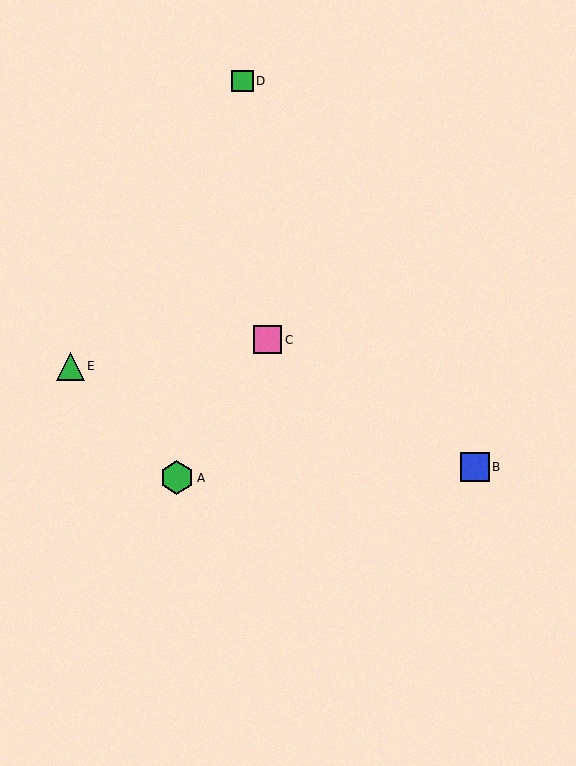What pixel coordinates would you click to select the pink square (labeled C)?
Click at (268, 340) to select the pink square C.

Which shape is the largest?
The green hexagon (labeled A) is the largest.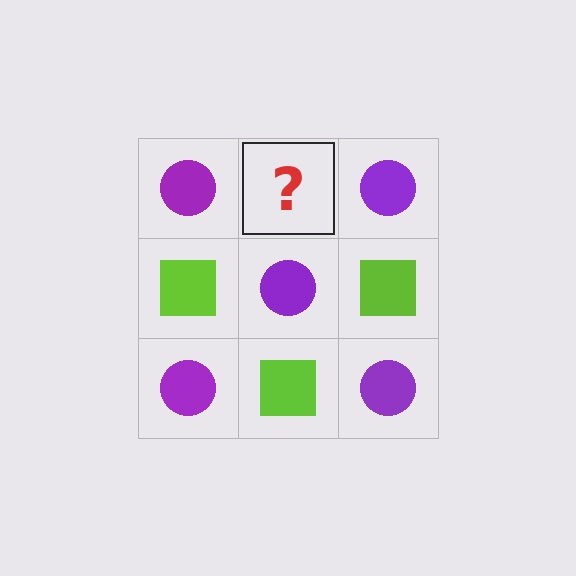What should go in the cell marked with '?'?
The missing cell should contain a lime square.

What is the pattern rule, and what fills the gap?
The rule is that it alternates purple circle and lime square in a checkerboard pattern. The gap should be filled with a lime square.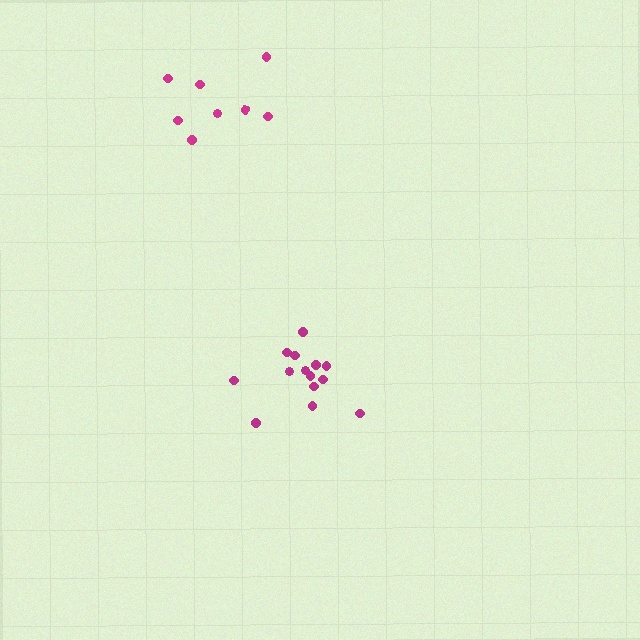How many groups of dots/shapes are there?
There are 2 groups.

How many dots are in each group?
Group 1: 14 dots, Group 2: 8 dots (22 total).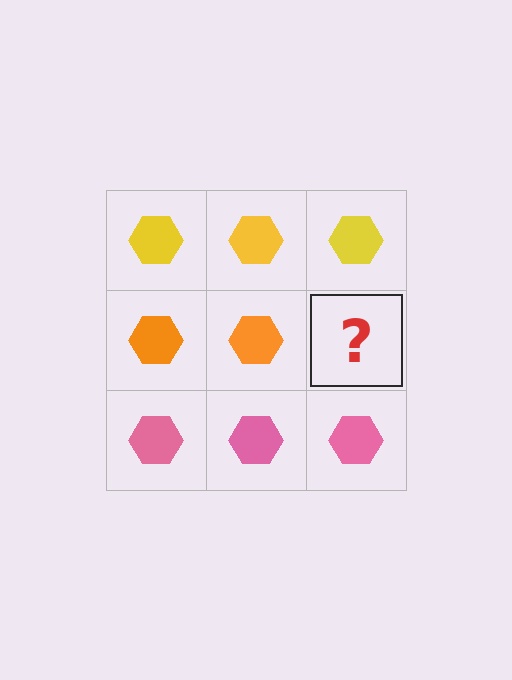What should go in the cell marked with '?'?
The missing cell should contain an orange hexagon.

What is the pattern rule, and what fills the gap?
The rule is that each row has a consistent color. The gap should be filled with an orange hexagon.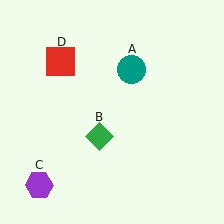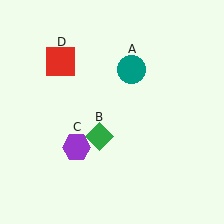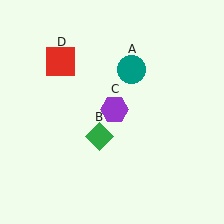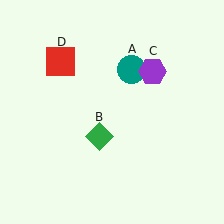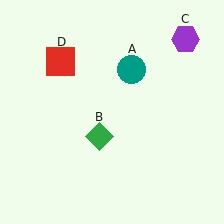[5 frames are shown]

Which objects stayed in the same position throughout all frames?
Teal circle (object A) and green diamond (object B) and red square (object D) remained stationary.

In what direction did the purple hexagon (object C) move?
The purple hexagon (object C) moved up and to the right.